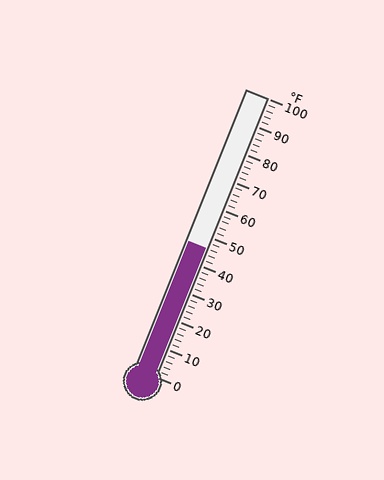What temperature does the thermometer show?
The thermometer shows approximately 46°F.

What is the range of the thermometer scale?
The thermometer scale ranges from 0°F to 100°F.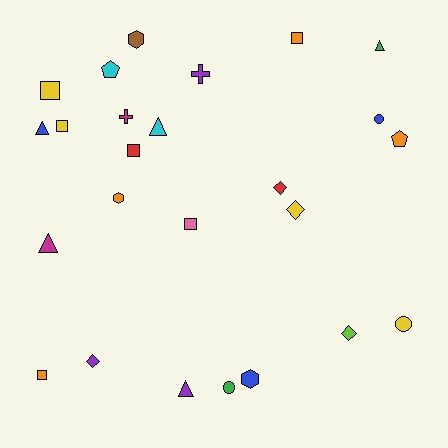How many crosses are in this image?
There are 2 crosses.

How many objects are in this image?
There are 25 objects.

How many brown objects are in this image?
There is 1 brown object.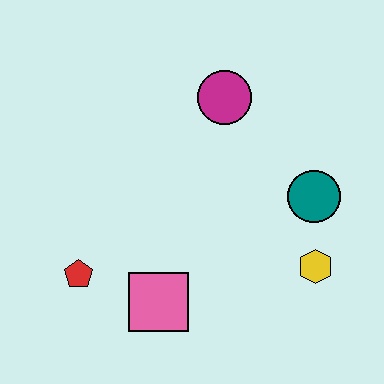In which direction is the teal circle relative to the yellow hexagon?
The teal circle is above the yellow hexagon.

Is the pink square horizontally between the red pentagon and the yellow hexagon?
Yes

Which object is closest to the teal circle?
The yellow hexagon is closest to the teal circle.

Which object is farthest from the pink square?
The magenta circle is farthest from the pink square.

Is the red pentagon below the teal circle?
Yes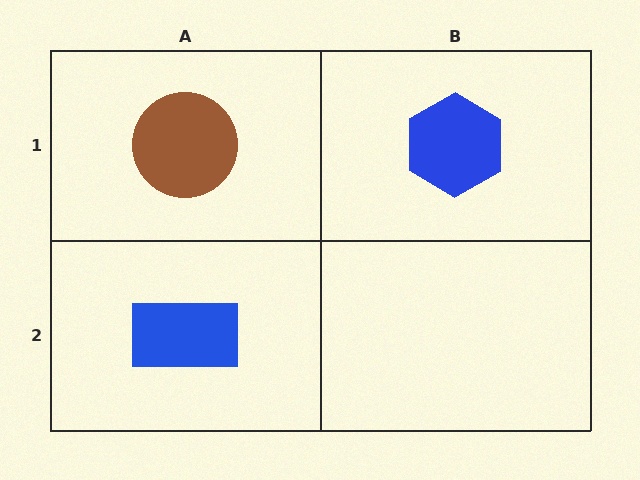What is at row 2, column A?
A blue rectangle.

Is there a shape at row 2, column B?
No, that cell is empty.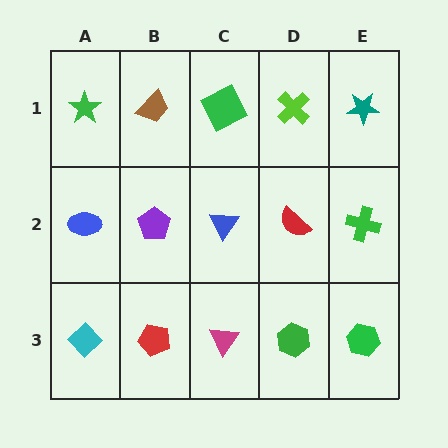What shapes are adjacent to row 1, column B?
A purple pentagon (row 2, column B), a green star (row 1, column A), a green square (row 1, column C).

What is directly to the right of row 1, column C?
A lime cross.